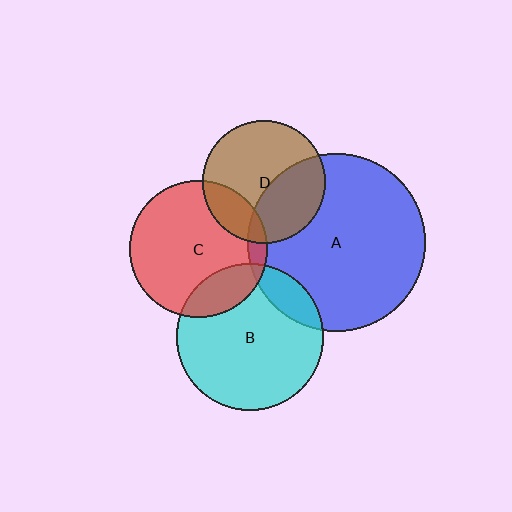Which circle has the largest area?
Circle A (blue).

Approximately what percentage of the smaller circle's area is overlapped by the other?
Approximately 40%.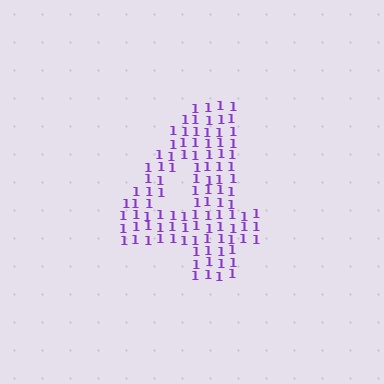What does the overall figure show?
The overall figure shows the digit 4.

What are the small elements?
The small elements are digit 1's.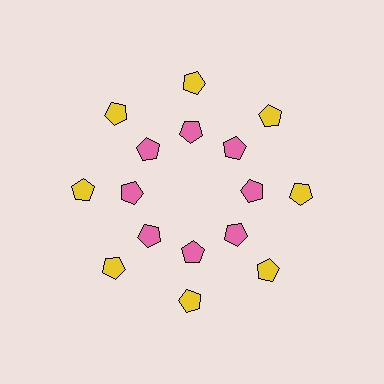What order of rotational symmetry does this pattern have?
This pattern has 8-fold rotational symmetry.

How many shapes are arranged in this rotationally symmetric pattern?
There are 16 shapes, arranged in 8 groups of 2.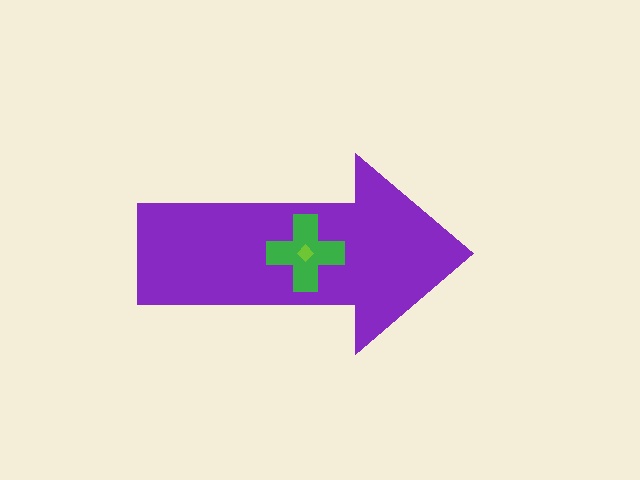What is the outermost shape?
The purple arrow.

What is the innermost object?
The lime diamond.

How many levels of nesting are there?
3.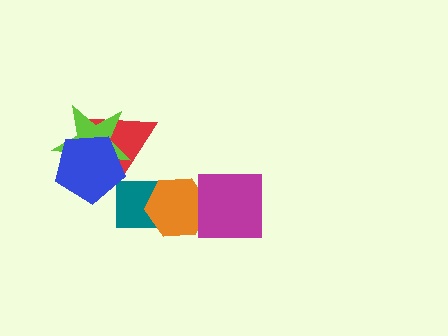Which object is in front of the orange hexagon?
The magenta square is in front of the orange hexagon.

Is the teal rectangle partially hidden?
Yes, it is partially covered by another shape.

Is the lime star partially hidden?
Yes, it is partially covered by another shape.